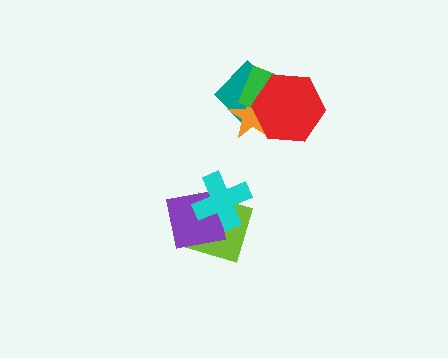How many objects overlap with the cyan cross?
2 objects overlap with the cyan cross.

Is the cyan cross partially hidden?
No, no other shape covers it.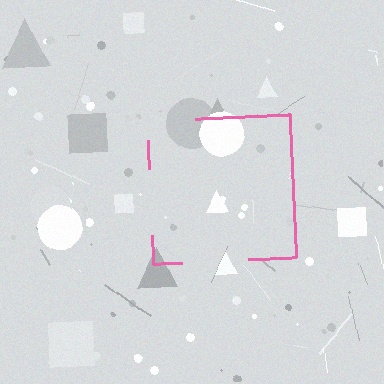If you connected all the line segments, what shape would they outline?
They would outline a square.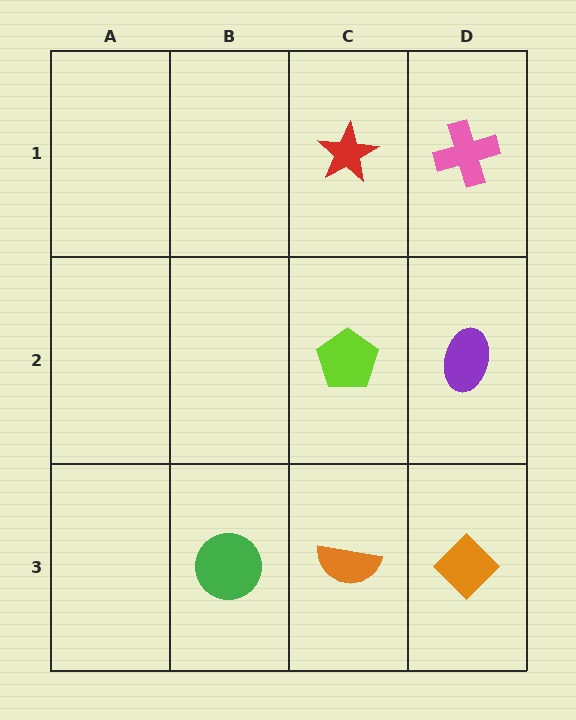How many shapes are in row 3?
3 shapes.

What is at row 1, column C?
A red star.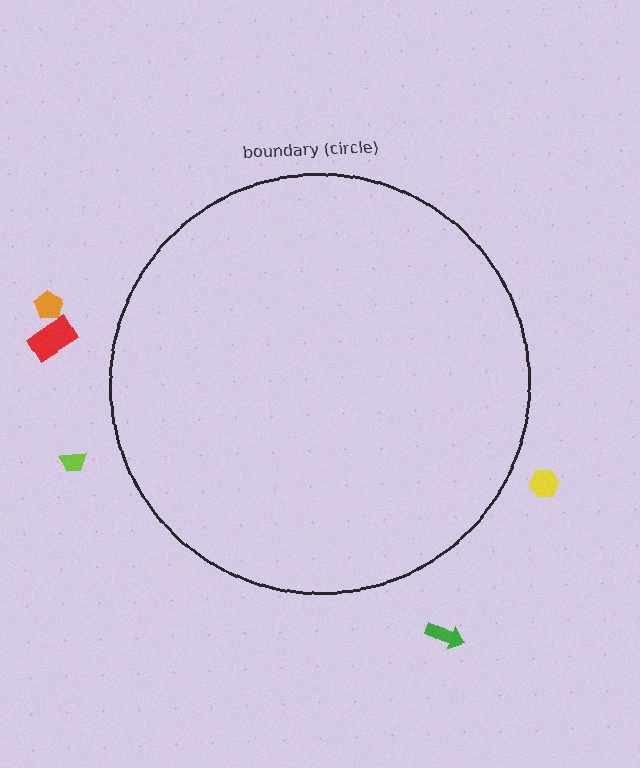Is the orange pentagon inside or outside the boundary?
Outside.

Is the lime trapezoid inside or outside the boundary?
Outside.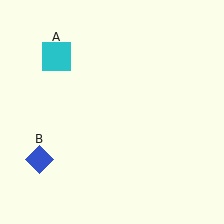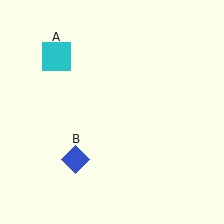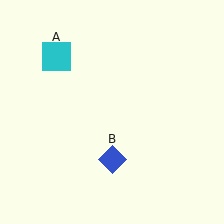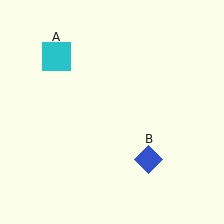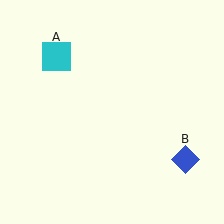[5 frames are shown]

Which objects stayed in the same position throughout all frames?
Cyan square (object A) remained stationary.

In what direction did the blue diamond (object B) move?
The blue diamond (object B) moved right.